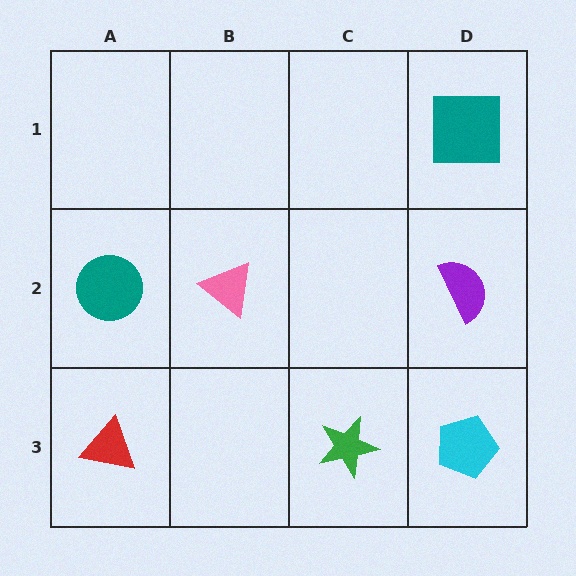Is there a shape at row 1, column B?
No, that cell is empty.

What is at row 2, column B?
A pink triangle.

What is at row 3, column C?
A green star.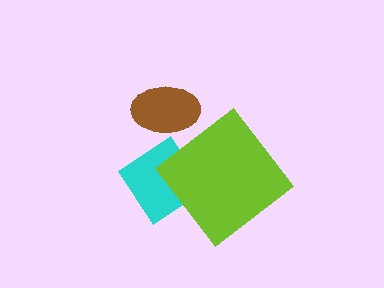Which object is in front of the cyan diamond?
The lime diamond is in front of the cyan diamond.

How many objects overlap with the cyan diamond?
1 object overlaps with the cyan diamond.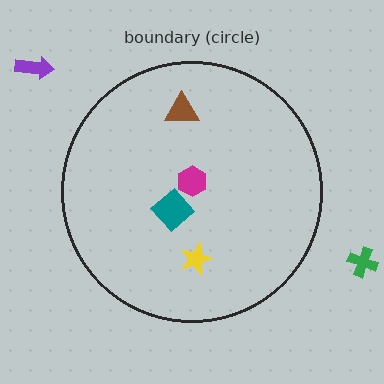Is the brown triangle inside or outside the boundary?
Inside.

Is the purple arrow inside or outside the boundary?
Outside.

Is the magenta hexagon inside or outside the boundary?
Inside.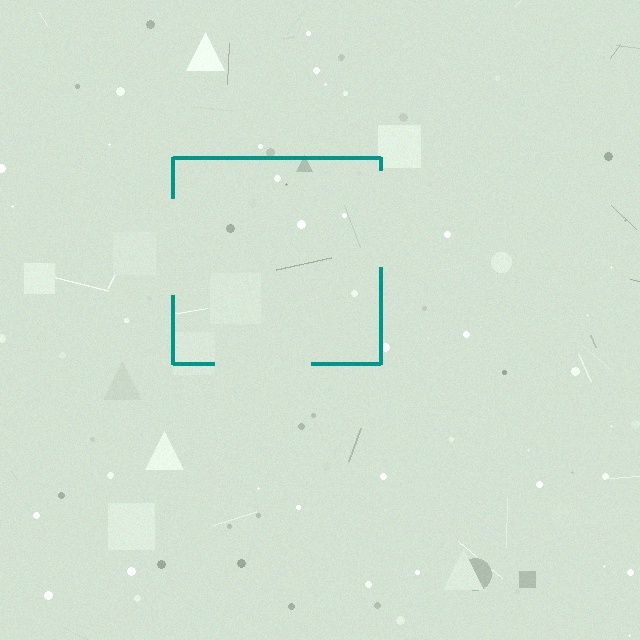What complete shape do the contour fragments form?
The contour fragments form a square.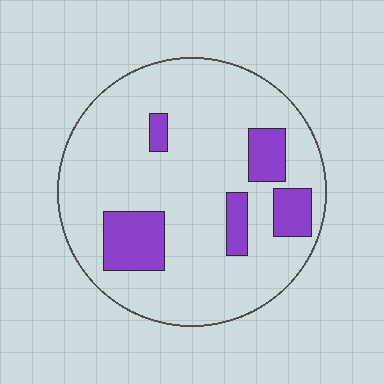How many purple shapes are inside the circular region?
5.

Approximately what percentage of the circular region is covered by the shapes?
Approximately 15%.